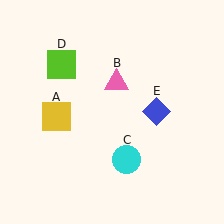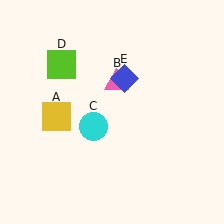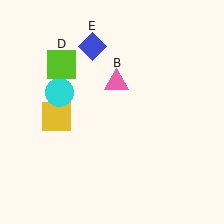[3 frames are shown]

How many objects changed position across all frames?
2 objects changed position: cyan circle (object C), blue diamond (object E).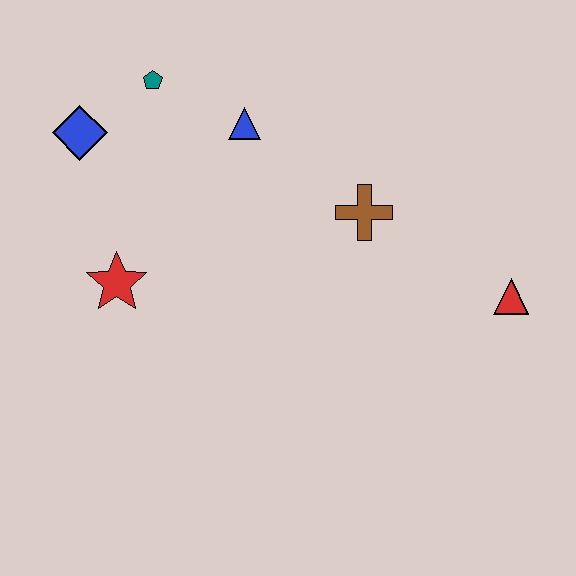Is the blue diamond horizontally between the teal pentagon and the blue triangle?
No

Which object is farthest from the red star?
The red triangle is farthest from the red star.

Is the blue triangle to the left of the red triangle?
Yes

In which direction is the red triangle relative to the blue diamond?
The red triangle is to the right of the blue diamond.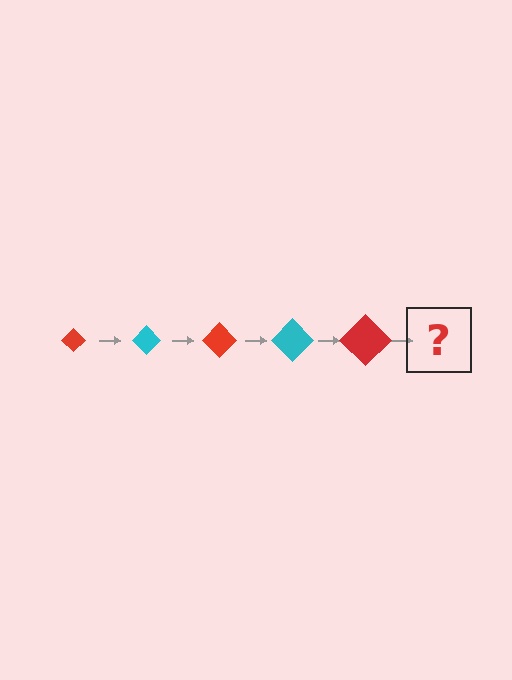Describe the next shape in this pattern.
It should be a cyan diamond, larger than the previous one.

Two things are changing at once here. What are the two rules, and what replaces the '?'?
The two rules are that the diamond grows larger each step and the color cycles through red and cyan. The '?' should be a cyan diamond, larger than the previous one.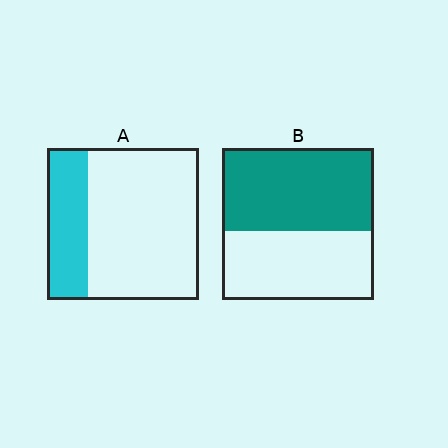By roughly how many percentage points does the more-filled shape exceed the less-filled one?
By roughly 30 percentage points (B over A).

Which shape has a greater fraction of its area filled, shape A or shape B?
Shape B.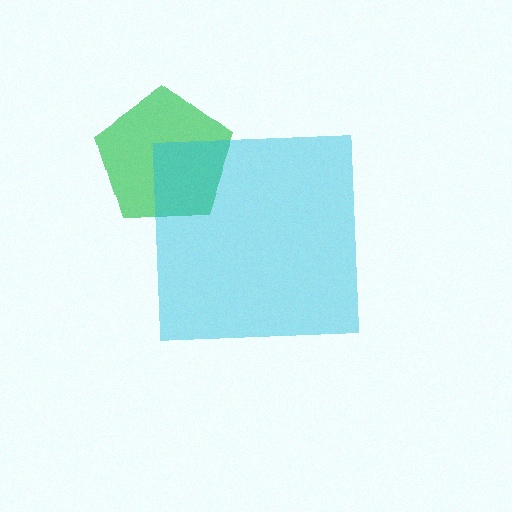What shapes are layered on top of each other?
The layered shapes are: a green pentagon, a cyan square.